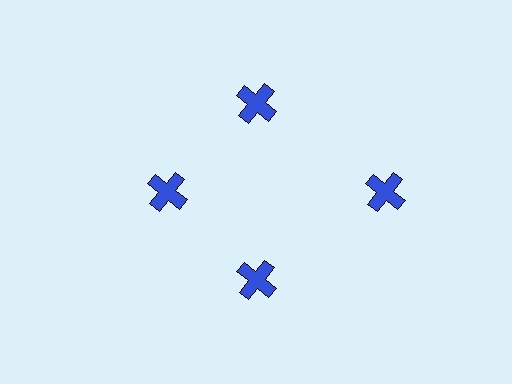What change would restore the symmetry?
The symmetry would be restored by moving it inward, back onto the ring so that all 4 crosses sit at equal angles and equal distance from the center.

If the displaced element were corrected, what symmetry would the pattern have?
It would have 4-fold rotational symmetry — the pattern would map onto itself every 90 degrees.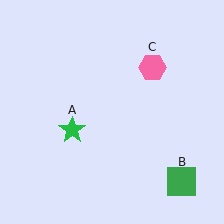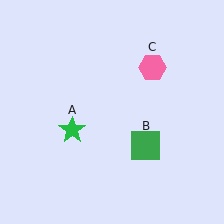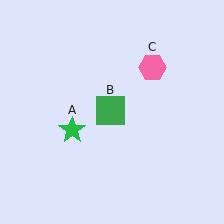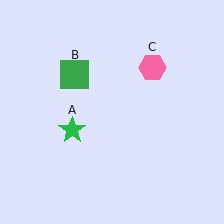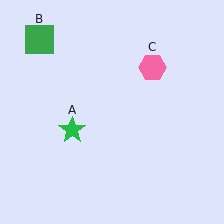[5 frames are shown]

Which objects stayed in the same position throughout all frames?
Green star (object A) and pink hexagon (object C) remained stationary.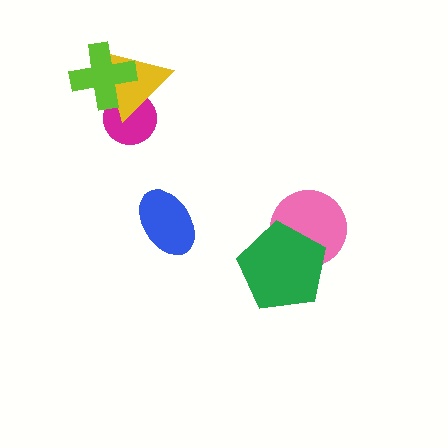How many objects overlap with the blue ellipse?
0 objects overlap with the blue ellipse.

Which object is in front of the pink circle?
The green pentagon is in front of the pink circle.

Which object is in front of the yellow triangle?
The lime cross is in front of the yellow triangle.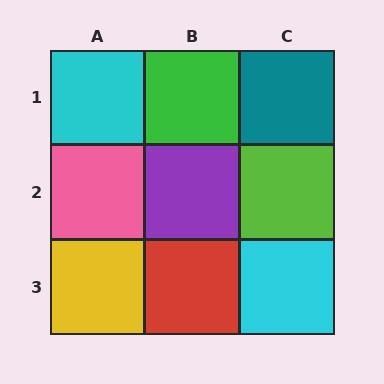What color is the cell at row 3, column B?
Red.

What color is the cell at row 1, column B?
Green.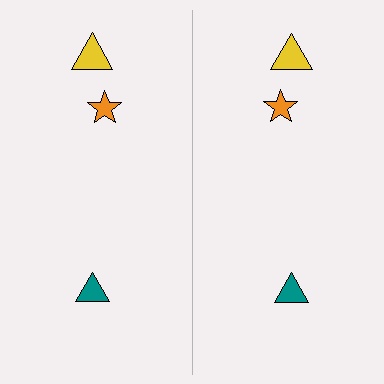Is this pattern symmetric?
Yes, this pattern has bilateral (reflection) symmetry.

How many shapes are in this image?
There are 6 shapes in this image.